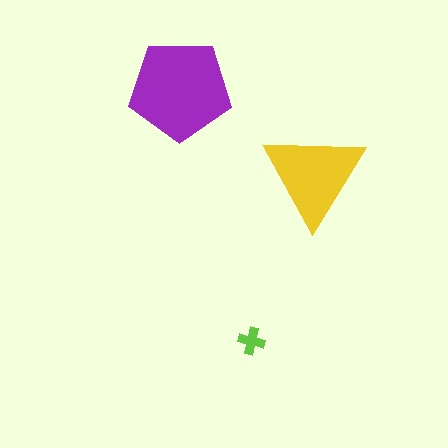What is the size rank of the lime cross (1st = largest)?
3rd.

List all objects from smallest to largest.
The lime cross, the yellow triangle, the purple pentagon.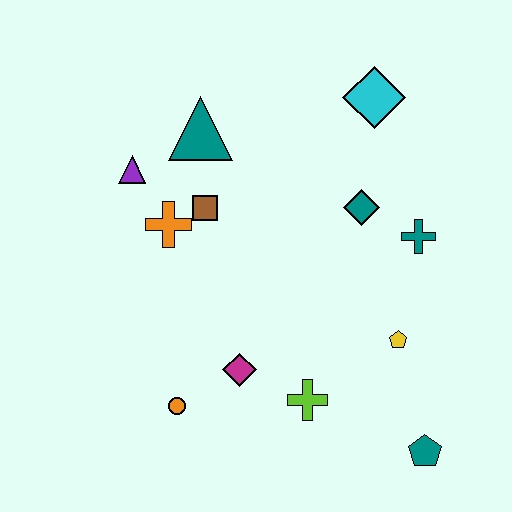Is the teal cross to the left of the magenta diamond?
No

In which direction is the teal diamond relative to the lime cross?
The teal diamond is above the lime cross.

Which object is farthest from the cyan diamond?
The orange circle is farthest from the cyan diamond.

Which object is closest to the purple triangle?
The orange cross is closest to the purple triangle.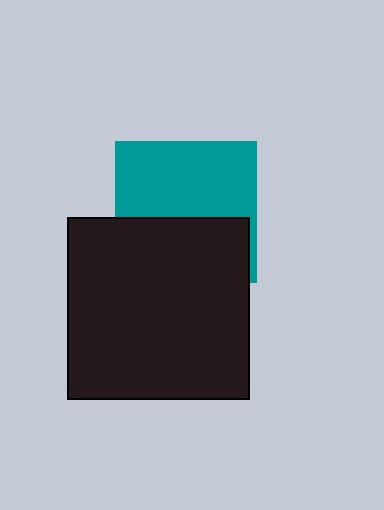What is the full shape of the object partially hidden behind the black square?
The partially hidden object is a teal square.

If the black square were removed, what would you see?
You would see the complete teal square.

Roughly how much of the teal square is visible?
About half of it is visible (roughly 56%).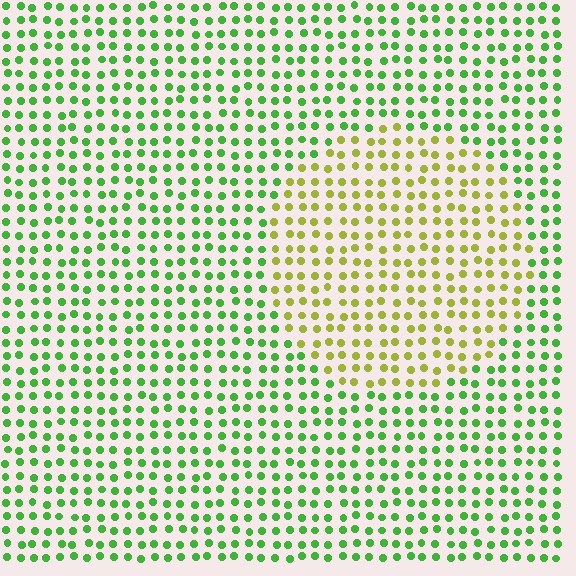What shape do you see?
I see a circle.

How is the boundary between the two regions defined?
The boundary is defined purely by a slight shift in hue (about 46 degrees). Spacing, size, and orientation are identical on both sides.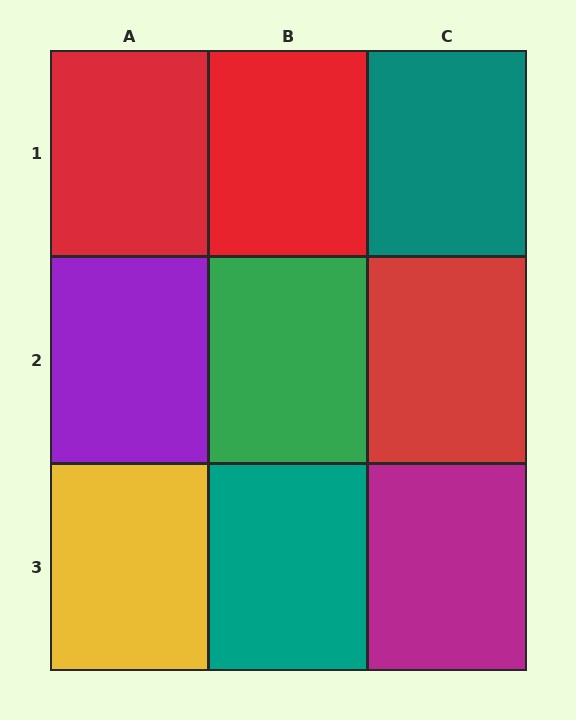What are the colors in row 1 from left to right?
Red, red, teal.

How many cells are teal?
2 cells are teal.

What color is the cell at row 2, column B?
Green.